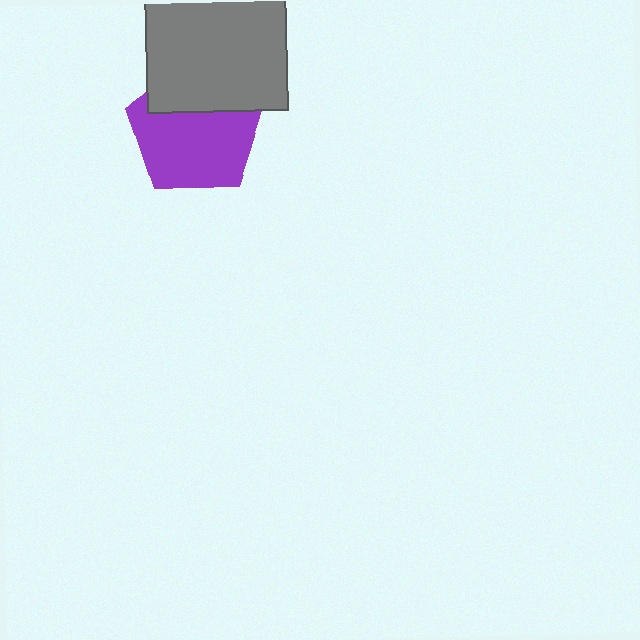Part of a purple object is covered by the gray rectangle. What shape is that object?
It is a pentagon.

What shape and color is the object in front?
The object in front is a gray rectangle.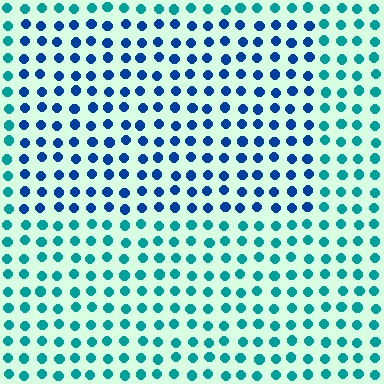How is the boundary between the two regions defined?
The boundary is defined purely by a slight shift in hue (about 39 degrees). Spacing, size, and orientation are identical on both sides.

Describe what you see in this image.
The image is filled with small teal elements in a uniform arrangement. A rectangle-shaped region is visible where the elements are tinted to a slightly different hue, forming a subtle color boundary.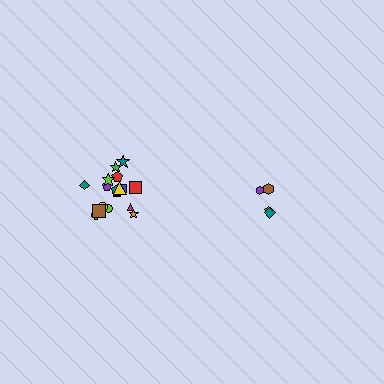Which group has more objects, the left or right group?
The left group.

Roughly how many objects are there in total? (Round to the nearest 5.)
Roughly 20 objects in total.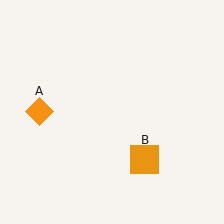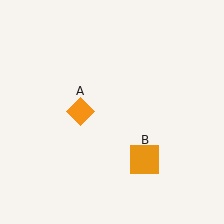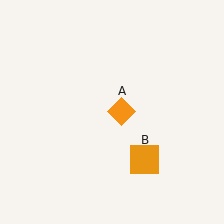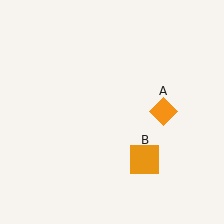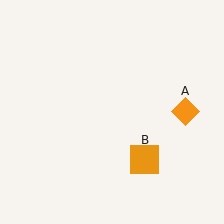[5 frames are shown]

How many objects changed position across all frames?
1 object changed position: orange diamond (object A).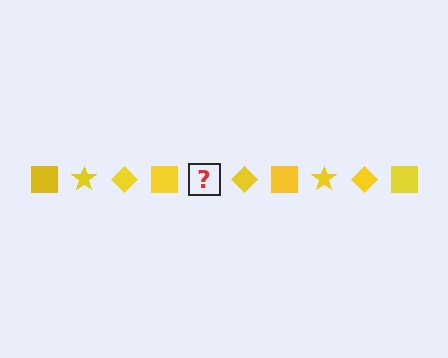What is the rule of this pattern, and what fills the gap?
The rule is that the pattern cycles through square, star, diamond shapes in yellow. The gap should be filled with a yellow star.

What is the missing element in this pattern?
The missing element is a yellow star.